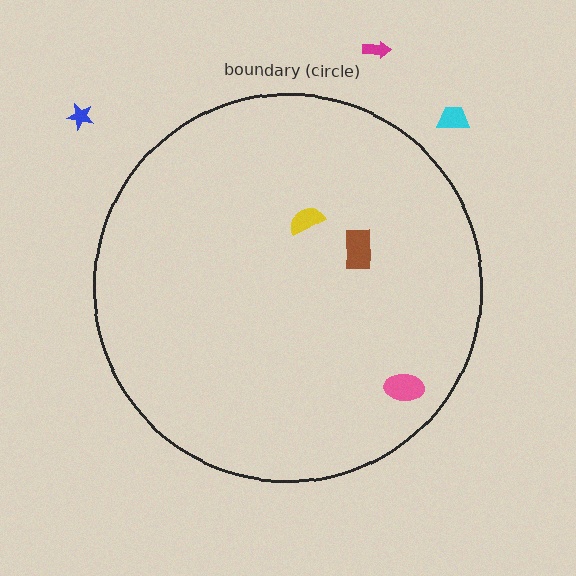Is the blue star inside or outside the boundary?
Outside.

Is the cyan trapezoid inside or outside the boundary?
Outside.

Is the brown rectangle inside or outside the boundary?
Inside.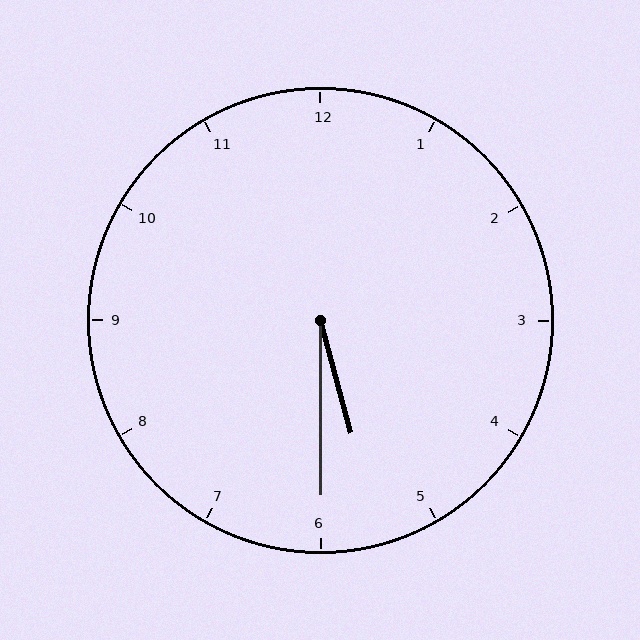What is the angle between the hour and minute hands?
Approximately 15 degrees.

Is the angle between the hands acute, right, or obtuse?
It is acute.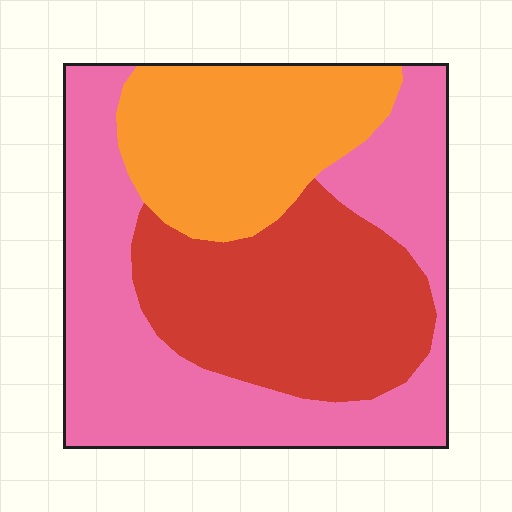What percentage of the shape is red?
Red covers 31% of the shape.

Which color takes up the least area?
Orange, at roughly 25%.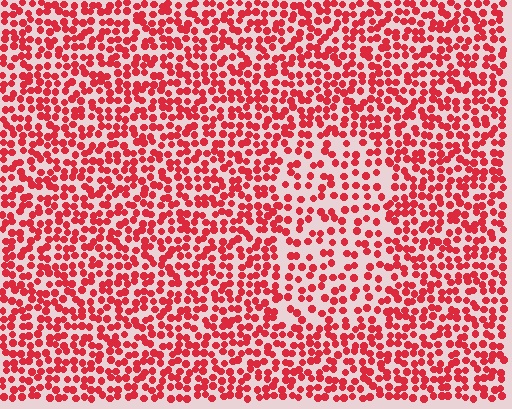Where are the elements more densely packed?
The elements are more densely packed outside the rectangle boundary.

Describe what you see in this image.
The image contains small red elements arranged at two different densities. A rectangle-shaped region is visible where the elements are less densely packed than the surrounding area.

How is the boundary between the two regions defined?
The boundary is defined by a change in element density (approximately 1.7x ratio). All elements are the same color, size, and shape.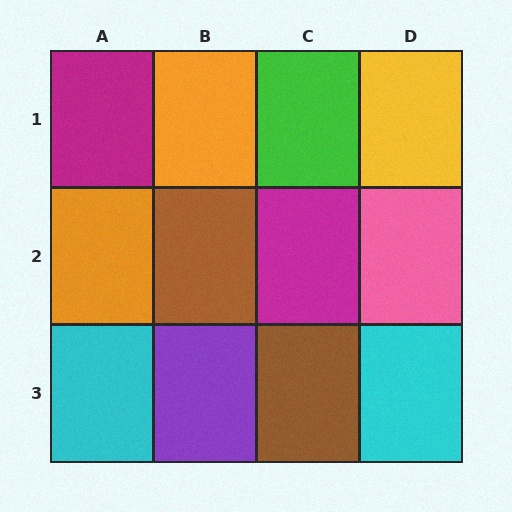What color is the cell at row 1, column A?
Magenta.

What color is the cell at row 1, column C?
Green.